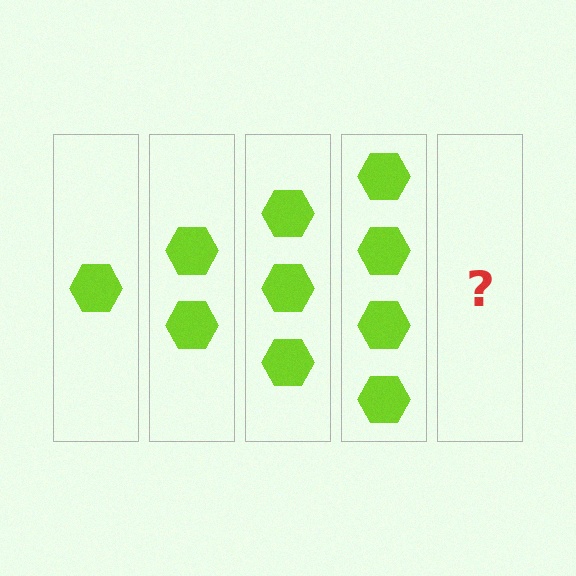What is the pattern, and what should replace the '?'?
The pattern is that each step adds one more hexagon. The '?' should be 5 hexagons.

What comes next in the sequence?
The next element should be 5 hexagons.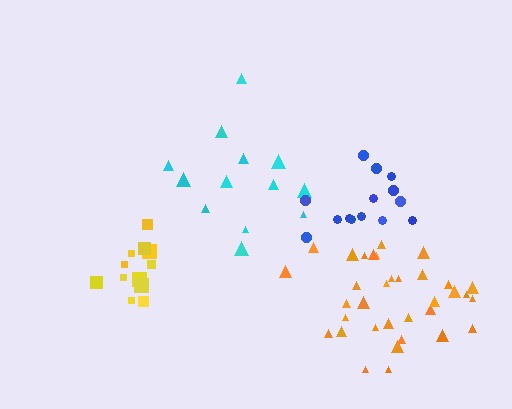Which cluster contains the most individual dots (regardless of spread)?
Orange (34).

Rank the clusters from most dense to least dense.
yellow, orange, blue, cyan.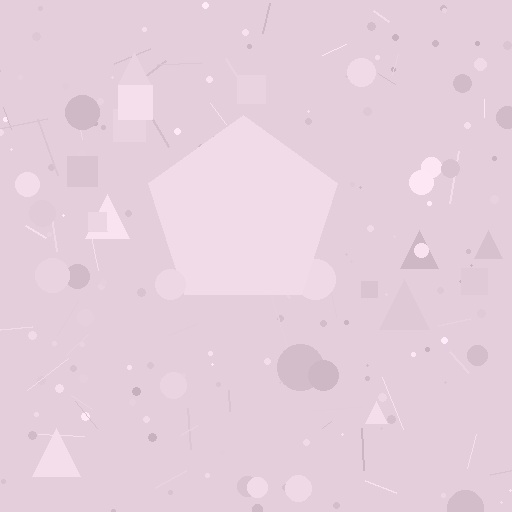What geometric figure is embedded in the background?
A pentagon is embedded in the background.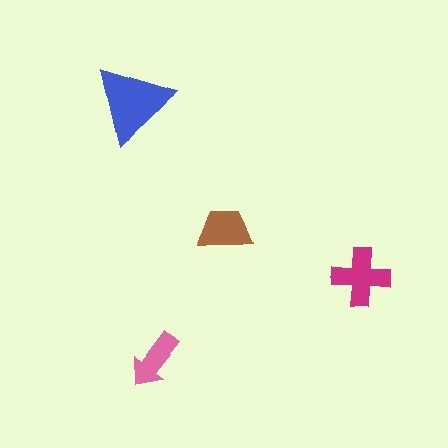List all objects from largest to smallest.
The blue triangle, the magenta cross, the brown trapezoid, the pink arrow.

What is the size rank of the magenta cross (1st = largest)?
2nd.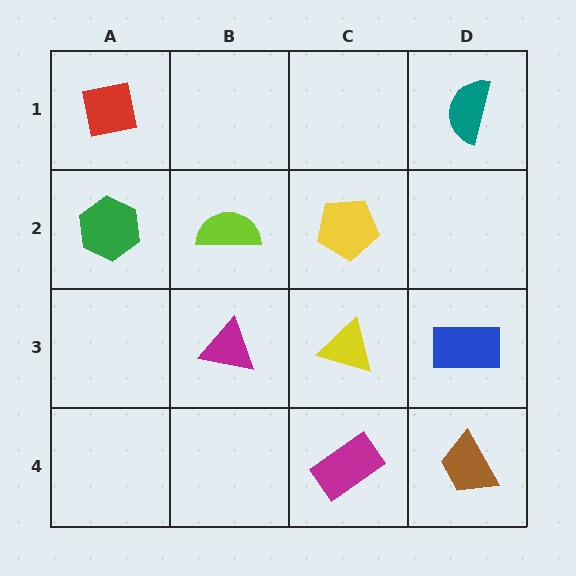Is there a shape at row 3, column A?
No, that cell is empty.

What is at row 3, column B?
A magenta triangle.